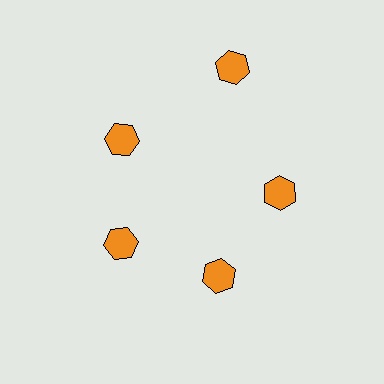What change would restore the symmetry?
The symmetry would be restored by moving it inward, back onto the ring so that all 5 hexagons sit at equal angles and equal distance from the center.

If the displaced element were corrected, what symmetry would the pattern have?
It would have 5-fold rotational symmetry — the pattern would map onto itself every 72 degrees.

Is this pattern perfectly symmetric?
No. The 5 orange hexagons are arranged in a ring, but one element near the 1 o'clock position is pushed outward from the center, breaking the 5-fold rotational symmetry.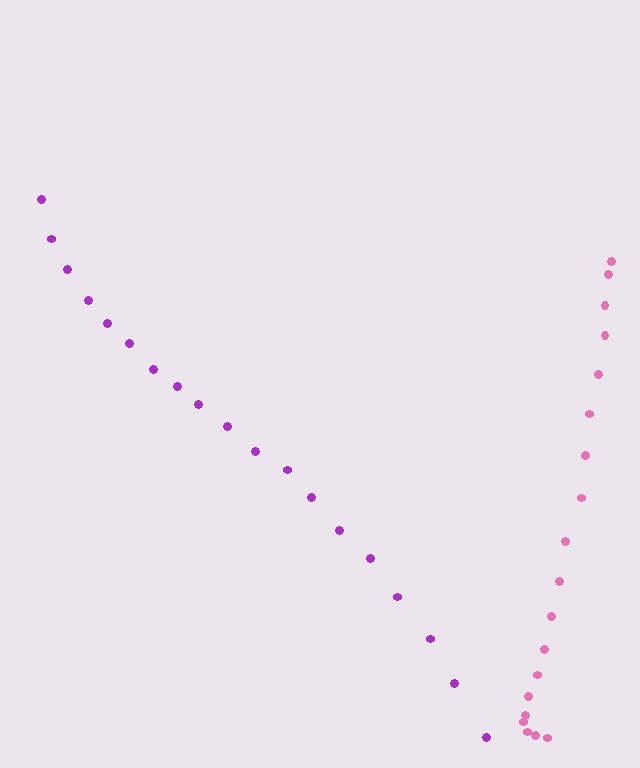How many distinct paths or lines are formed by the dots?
There are 2 distinct paths.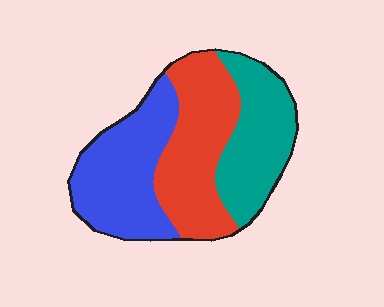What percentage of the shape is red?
Red covers around 35% of the shape.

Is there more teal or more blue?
Blue.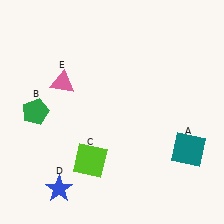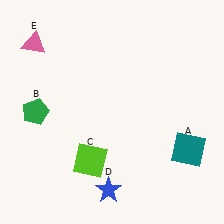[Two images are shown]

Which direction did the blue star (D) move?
The blue star (D) moved right.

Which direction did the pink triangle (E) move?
The pink triangle (E) moved up.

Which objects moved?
The objects that moved are: the blue star (D), the pink triangle (E).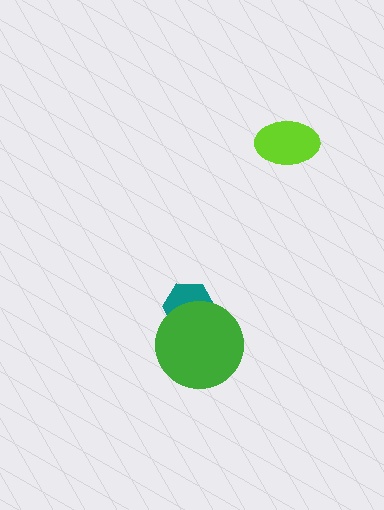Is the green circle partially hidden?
No, no other shape covers it.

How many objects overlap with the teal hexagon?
1 object overlaps with the teal hexagon.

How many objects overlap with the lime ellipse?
0 objects overlap with the lime ellipse.